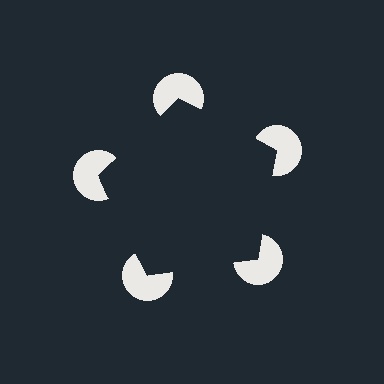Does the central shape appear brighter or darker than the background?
It typically appears slightly darker than the background, even though no actual brightness change is drawn.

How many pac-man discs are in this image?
There are 5 — one at each vertex of the illusory pentagon.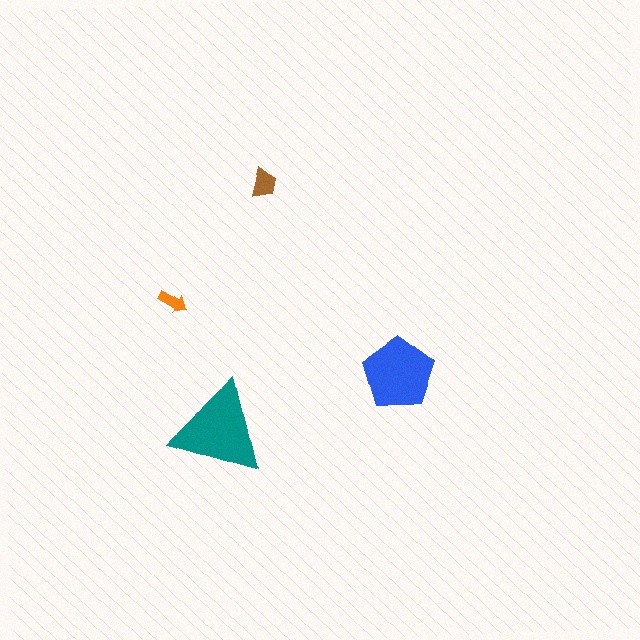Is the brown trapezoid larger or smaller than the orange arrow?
Larger.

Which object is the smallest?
The orange arrow.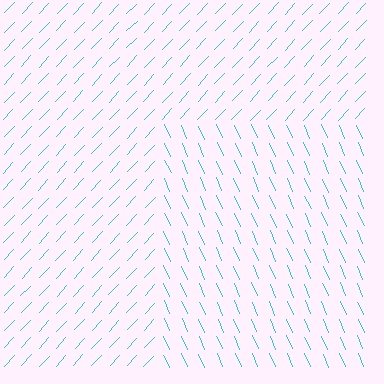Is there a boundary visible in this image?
Yes, there is a texture boundary formed by a change in line orientation.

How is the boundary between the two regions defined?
The boundary is defined purely by a change in line orientation (approximately 66 degrees difference). All lines are the same color and thickness.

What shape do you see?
I see a rectangle.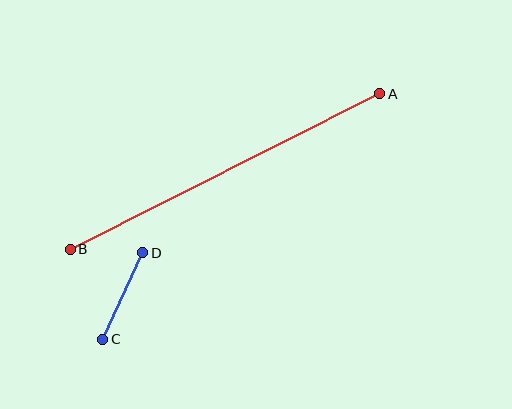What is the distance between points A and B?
The distance is approximately 346 pixels.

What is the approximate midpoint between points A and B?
The midpoint is at approximately (225, 172) pixels.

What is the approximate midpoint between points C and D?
The midpoint is at approximately (123, 296) pixels.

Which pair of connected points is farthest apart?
Points A and B are farthest apart.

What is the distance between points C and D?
The distance is approximately 96 pixels.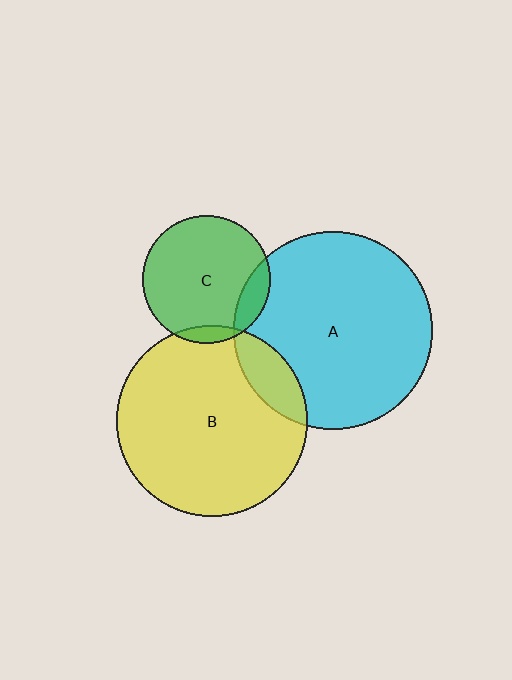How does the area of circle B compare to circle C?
Approximately 2.2 times.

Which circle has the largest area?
Circle A (cyan).